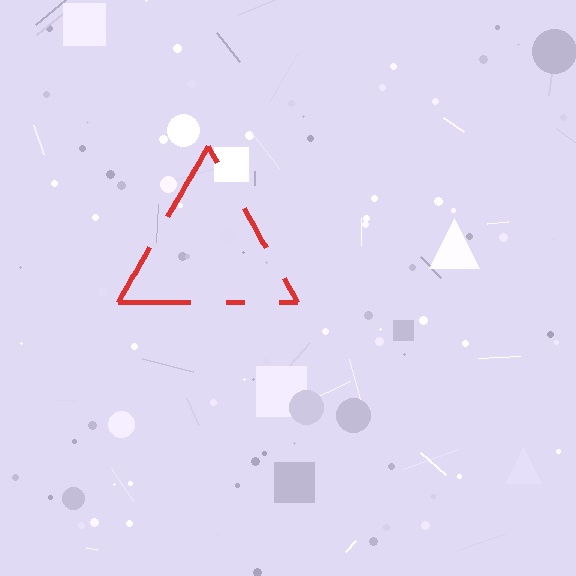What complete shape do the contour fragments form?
The contour fragments form a triangle.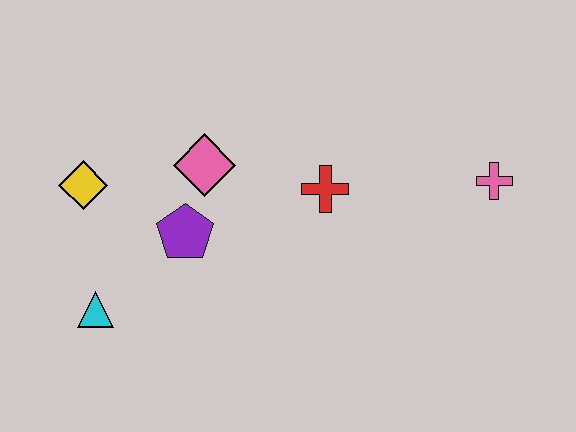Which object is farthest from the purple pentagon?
The pink cross is farthest from the purple pentagon.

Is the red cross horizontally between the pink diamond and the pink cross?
Yes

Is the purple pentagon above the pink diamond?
No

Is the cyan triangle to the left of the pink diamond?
Yes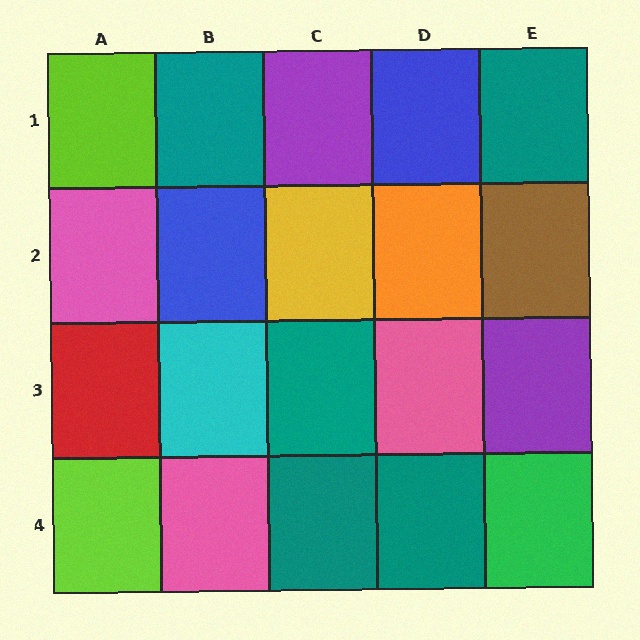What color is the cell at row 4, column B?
Pink.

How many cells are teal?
5 cells are teal.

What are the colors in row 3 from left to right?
Red, cyan, teal, pink, purple.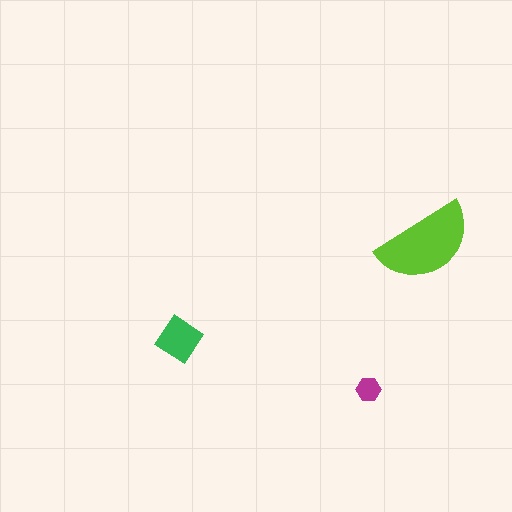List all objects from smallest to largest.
The magenta hexagon, the green diamond, the lime semicircle.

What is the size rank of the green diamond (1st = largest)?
2nd.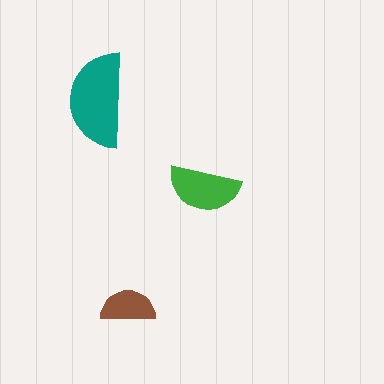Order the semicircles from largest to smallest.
the teal one, the green one, the brown one.